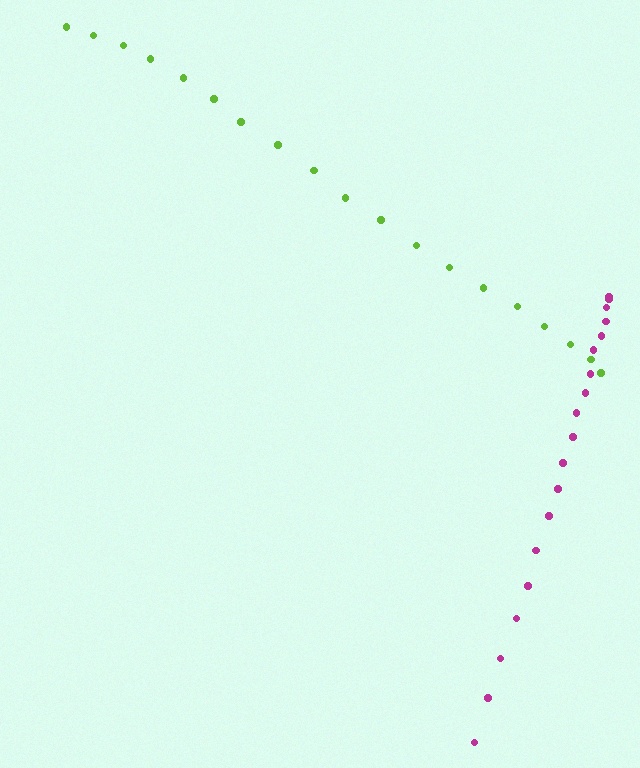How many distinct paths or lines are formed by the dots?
There are 2 distinct paths.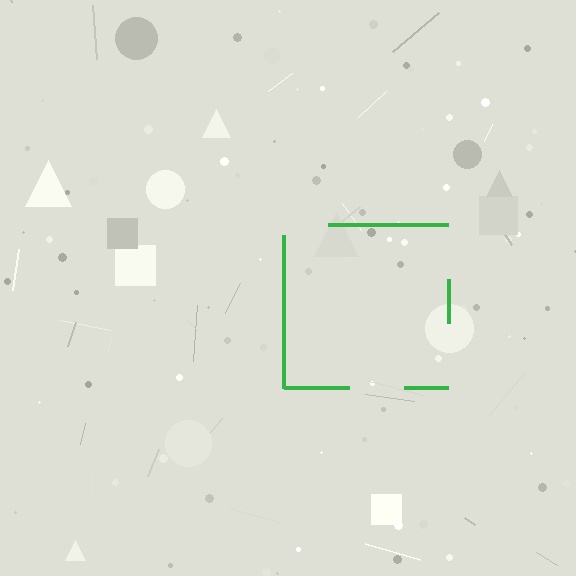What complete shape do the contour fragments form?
The contour fragments form a square.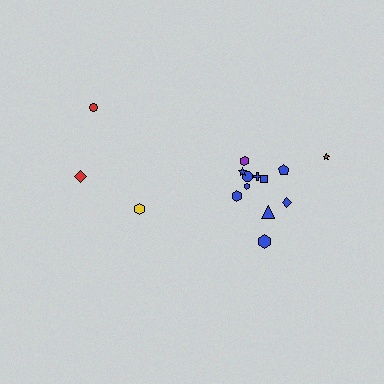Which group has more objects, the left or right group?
The right group.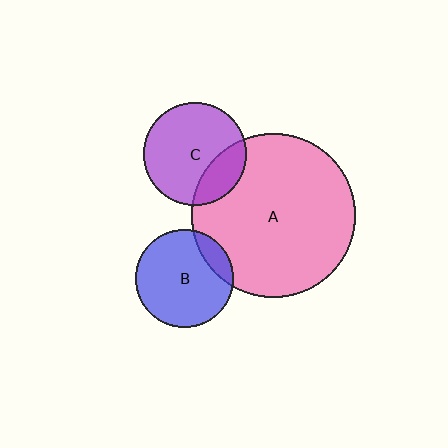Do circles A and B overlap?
Yes.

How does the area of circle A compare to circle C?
Approximately 2.5 times.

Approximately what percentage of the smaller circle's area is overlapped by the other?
Approximately 15%.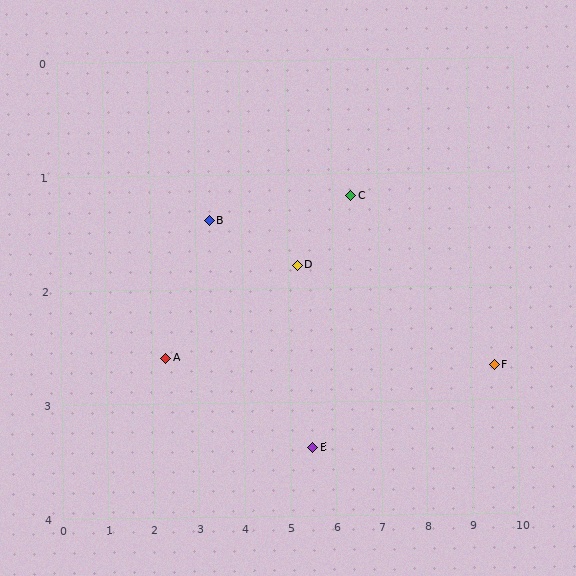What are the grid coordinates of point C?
Point C is at approximately (6.4, 1.2).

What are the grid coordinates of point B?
Point B is at approximately (3.3, 1.4).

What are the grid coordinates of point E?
Point E is at approximately (5.5, 3.4).